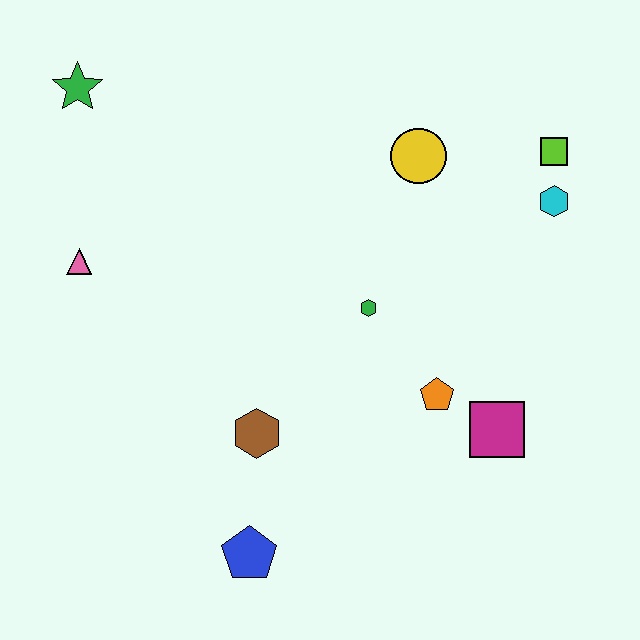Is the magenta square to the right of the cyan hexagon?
No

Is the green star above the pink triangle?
Yes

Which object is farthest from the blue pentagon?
The lime square is farthest from the blue pentagon.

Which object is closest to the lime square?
The cyan hexagon is closest to the lime square.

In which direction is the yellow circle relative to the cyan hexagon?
The yellow circle is to the left of the cyan hexagon.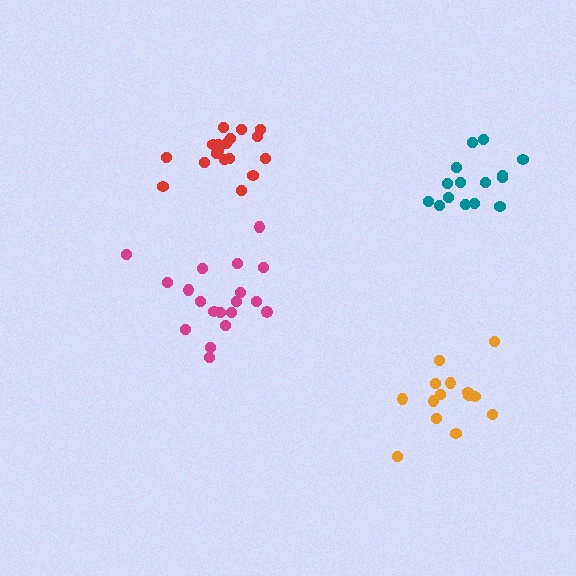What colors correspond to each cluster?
The clusters are colored: orange, red, teal, magenta.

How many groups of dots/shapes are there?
There are 4 groups.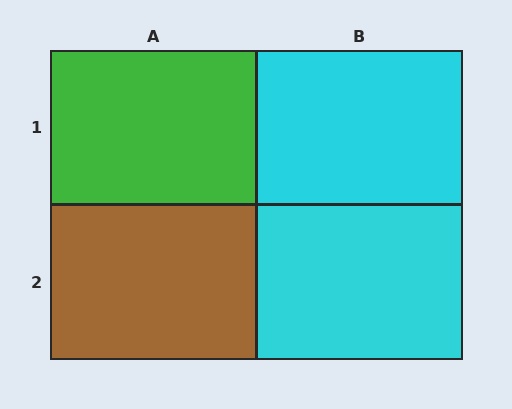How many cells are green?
1 cell is green.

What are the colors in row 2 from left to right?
Brown, cyan.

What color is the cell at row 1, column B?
Cyan.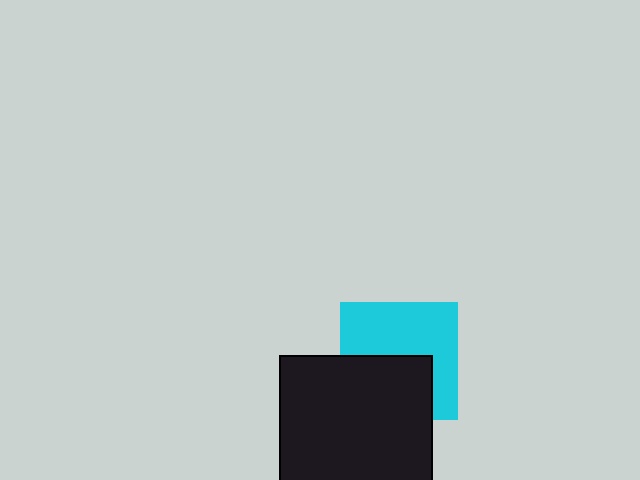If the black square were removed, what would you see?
You would see the complete cyan square.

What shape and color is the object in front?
The object in front is a black square.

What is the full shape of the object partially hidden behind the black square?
The partially hidden object is a cyan square.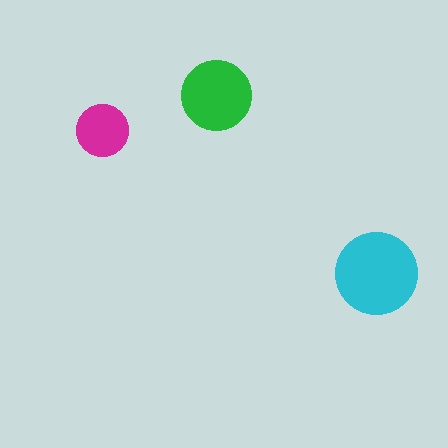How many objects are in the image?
There are 3 objects in the image.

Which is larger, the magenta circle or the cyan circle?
The cyan one.